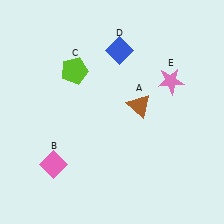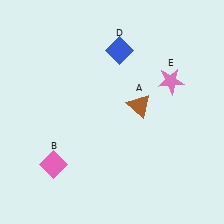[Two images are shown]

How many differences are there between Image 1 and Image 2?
There is 1 difference between the two images.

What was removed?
The lime pentagon (C) was removed in Image 2.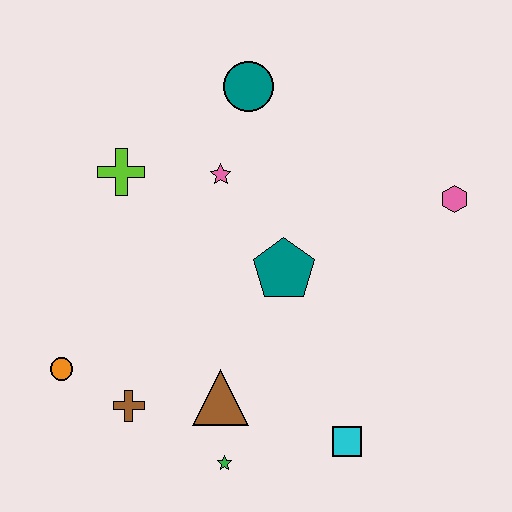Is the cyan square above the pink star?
No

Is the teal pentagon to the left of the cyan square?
Yes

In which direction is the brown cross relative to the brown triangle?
The brown cross is to the left of the brown triangle.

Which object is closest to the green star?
The brown triangle is closest to the green star.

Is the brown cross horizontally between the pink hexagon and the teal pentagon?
No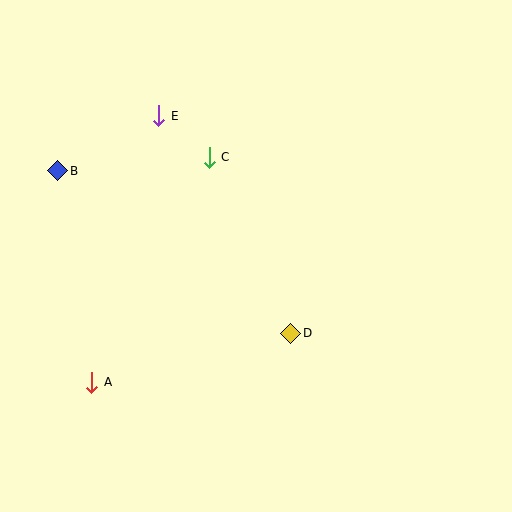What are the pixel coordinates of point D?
Point D is at (291, 333).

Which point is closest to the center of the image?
Point D at (291, 333) is closest to the center.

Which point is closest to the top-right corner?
Point C is closest to the top-right corner.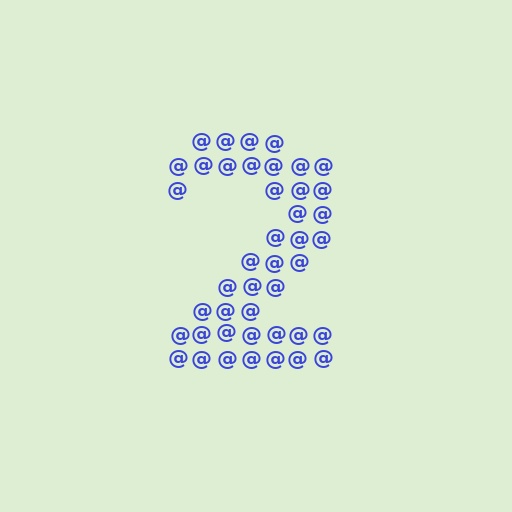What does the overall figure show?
The overall figure shows the digit 2.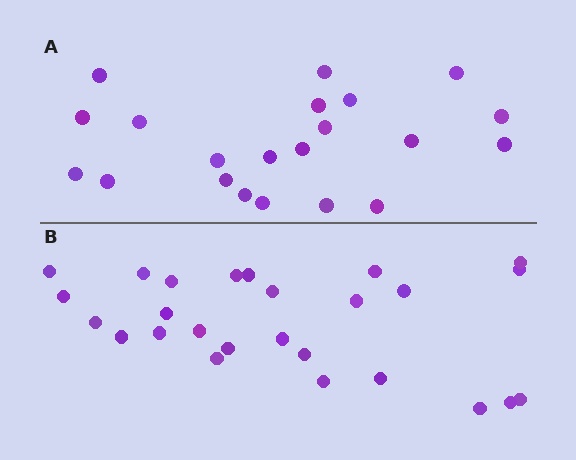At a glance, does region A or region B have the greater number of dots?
Region B (the bottom region) has more dots.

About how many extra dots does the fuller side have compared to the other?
Region B has about 5 more dots than region A.